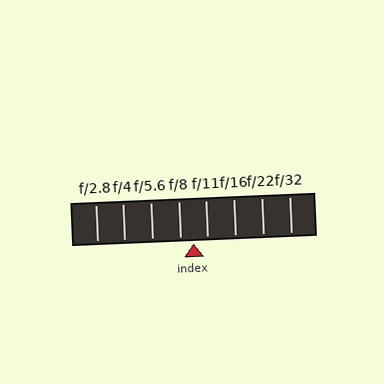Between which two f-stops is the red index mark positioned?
The index mark is between f/8 and f/11.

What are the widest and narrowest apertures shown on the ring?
The widest aperture shown is f/2.8 and the narrowest is f/32.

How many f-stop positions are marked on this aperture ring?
There are 8 f-stop positions marked.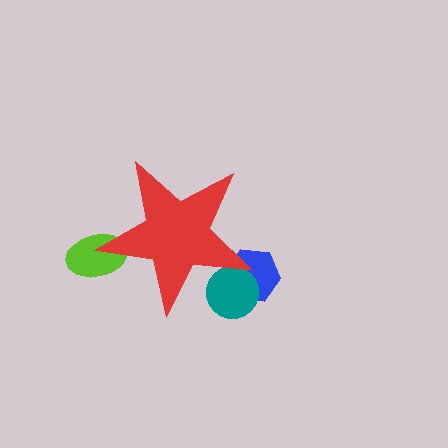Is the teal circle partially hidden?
Yes, the teal circle is partially hidden behind the red star.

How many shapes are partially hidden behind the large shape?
3 shapes are partially hidden.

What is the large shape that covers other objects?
A red star.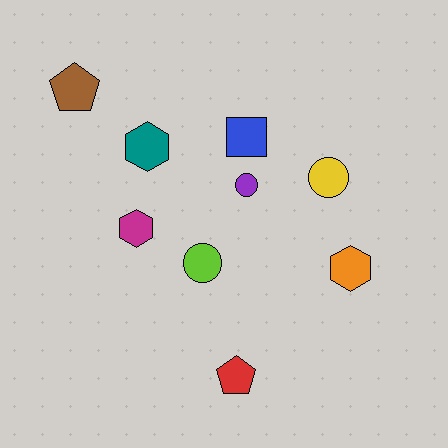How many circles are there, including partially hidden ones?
There are 3 circles.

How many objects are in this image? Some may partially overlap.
There are 9 objects.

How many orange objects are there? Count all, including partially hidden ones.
There is 1 orange object.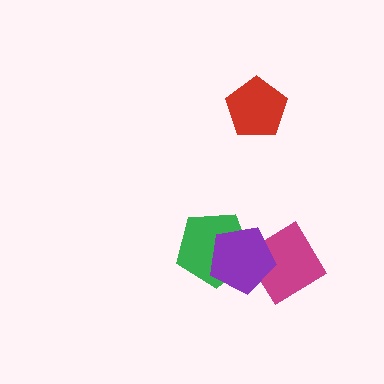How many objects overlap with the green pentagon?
1 object overlaps with the green pentagon.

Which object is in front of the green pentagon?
The purple pentagon is in front of the green pentagon.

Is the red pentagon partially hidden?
No, no other shape covers it.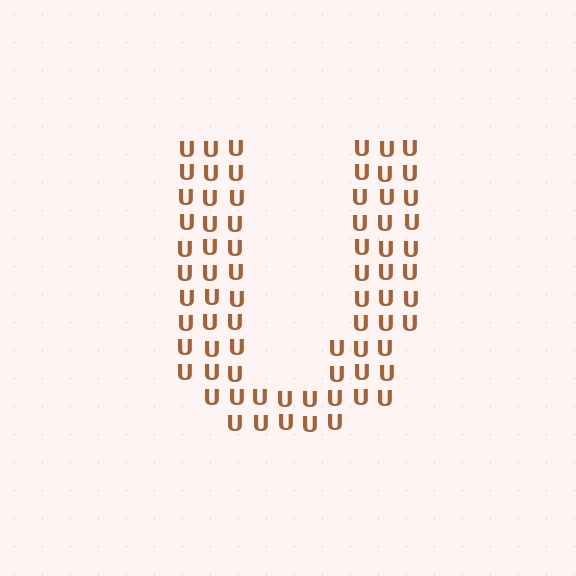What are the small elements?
The small elements are letter U's.